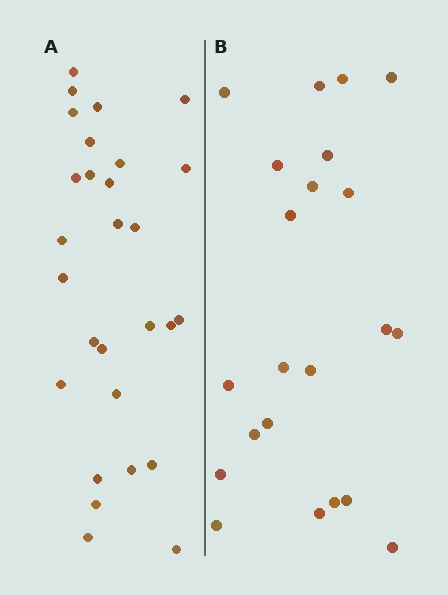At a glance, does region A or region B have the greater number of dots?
Region A (the left region) has more dots.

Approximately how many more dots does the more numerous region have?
Region A has about 6 more dots than region B.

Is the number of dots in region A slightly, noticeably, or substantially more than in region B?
Region A has noticeably more, but not dramatically so. The ratio is roughly 1.3 to 1.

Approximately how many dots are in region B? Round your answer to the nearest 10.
About 20 dots. (The exact count is 22, which rounds to 20.)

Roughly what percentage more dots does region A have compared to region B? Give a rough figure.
About 25% more.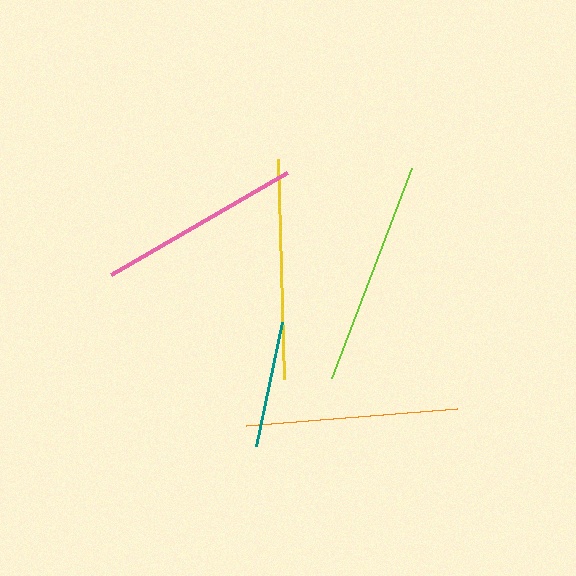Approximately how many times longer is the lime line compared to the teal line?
The lime line is approximately 1.8 times the length of the teal line.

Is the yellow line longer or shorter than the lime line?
The lime line is longer than the yellow line.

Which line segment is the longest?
The lime line is the longest at approximately 225 pixels.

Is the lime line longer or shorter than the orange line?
The lime line is longer than the orange line.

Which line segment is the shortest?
The teal line is the shortest at approximately 127 pixels.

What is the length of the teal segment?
The teal segment is approximately 127 pixels long.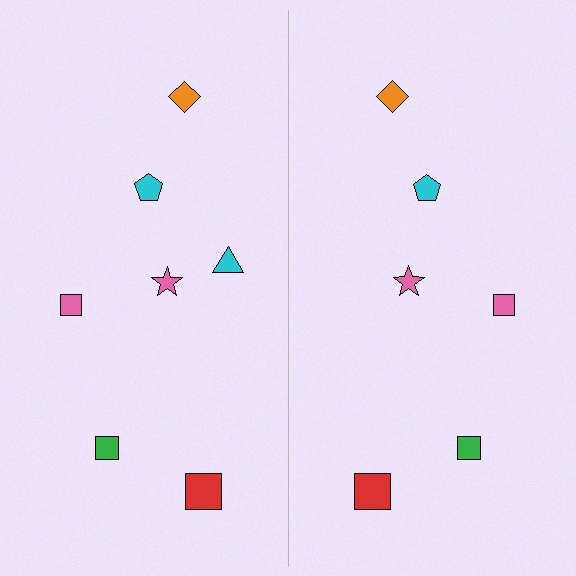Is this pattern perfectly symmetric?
No, the pattern is not perfectly symmetric. A cyan triangle is missing from the right side.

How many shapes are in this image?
There are 13 shapes in this image.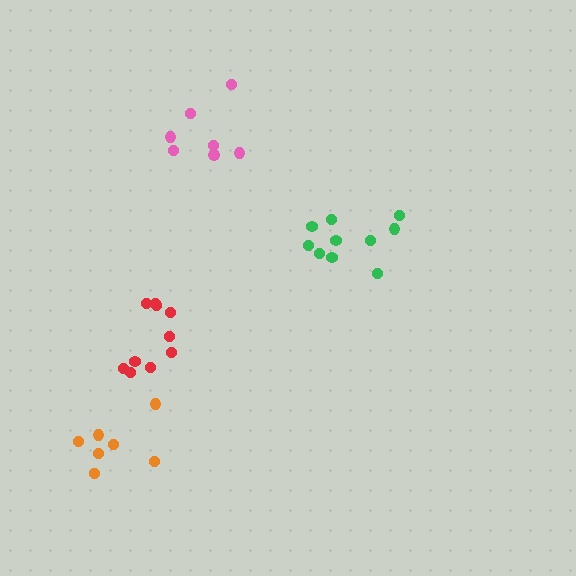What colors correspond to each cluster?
The clusters are colored: green, orange, pink, red.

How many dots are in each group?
Group 1: 10 dots, Group 2: 7 dots, Group 3: 7 dots, Group 4: 10 dots (34 total).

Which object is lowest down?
The orange cluster is bottommost.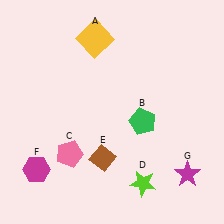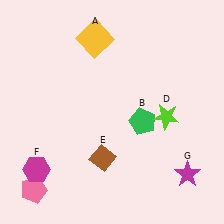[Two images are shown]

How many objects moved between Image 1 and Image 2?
2 objects moved between the two images.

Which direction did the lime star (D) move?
The lime star (D) moved up.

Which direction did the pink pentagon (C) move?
The pink pentagon (C) moved down.